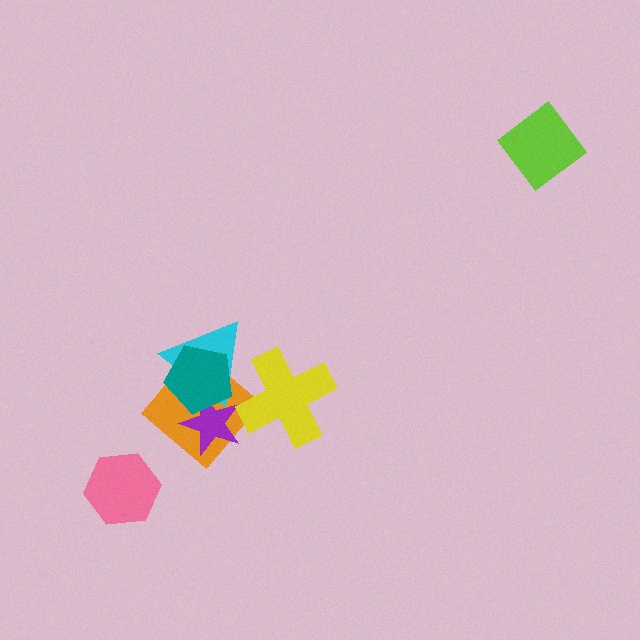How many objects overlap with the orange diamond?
3 objects overlap with the orange diamond.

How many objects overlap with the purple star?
3 objects overlap with the purple star.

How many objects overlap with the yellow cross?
1 object overlaps with the yellow cross.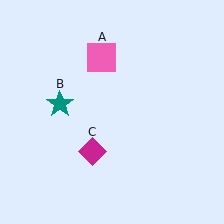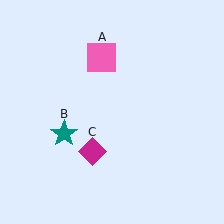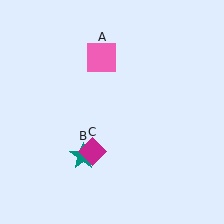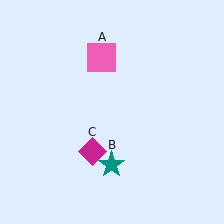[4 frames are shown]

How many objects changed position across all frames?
1 object changed position: teal star (object B).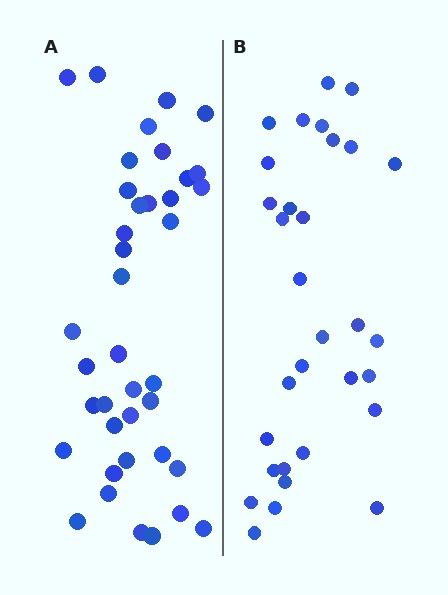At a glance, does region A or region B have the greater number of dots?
Region A (the left region) has more dots.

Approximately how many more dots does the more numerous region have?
Region A has roughly 8 or so more dots than region B.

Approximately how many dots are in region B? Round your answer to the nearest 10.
About 30 dots. (The exact count is 31, which rounds to 30.)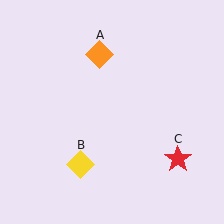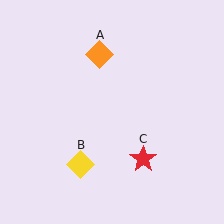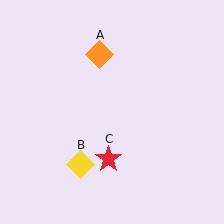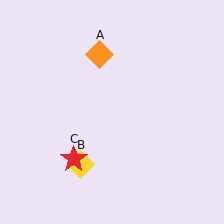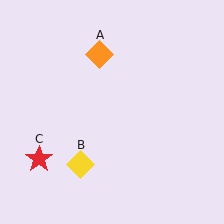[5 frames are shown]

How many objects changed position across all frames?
1 object changed position: red star (object C).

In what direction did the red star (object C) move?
The red star (object C) moved left.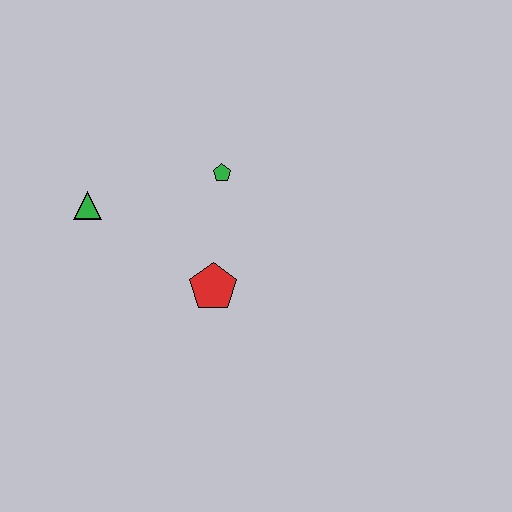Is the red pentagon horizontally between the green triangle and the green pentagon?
Yes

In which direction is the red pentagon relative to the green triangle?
The red pentagon is to the right of the green triangle.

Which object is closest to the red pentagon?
The green pentagon is closest to the red pentagon.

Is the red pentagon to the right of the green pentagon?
No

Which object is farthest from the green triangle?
The red pentagon is farthest from the green triangle.